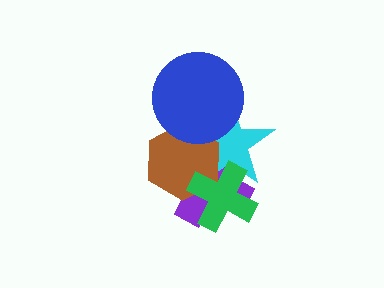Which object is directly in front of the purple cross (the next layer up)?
The cyan star is directly in front of the purple cross.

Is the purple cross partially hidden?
Yes, it is partially covered by another shape.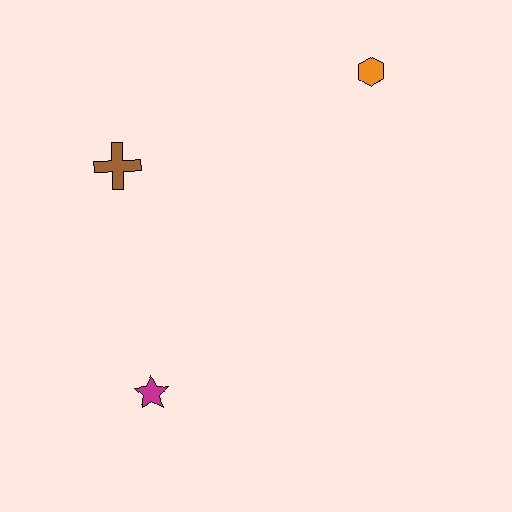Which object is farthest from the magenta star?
The orange hexagon is farthest from the magenta star.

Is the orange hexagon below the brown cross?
No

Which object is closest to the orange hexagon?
The brown cross is closest to the orange hexagon.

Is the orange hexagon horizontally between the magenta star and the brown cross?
No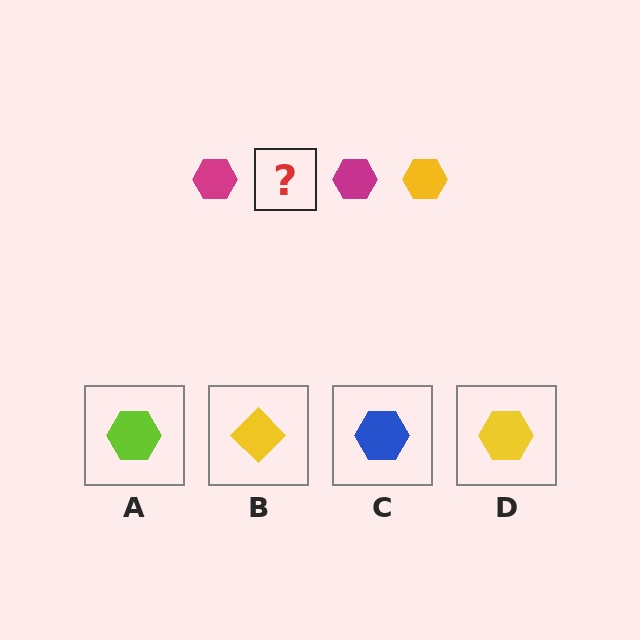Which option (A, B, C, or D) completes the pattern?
D.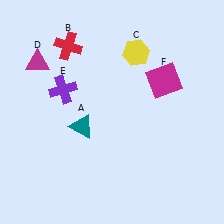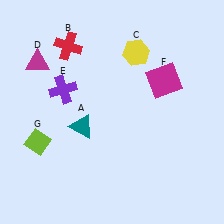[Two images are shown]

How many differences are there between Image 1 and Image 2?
There is 1 difference between the two images.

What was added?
A lime diamond (G) was added in Image 2.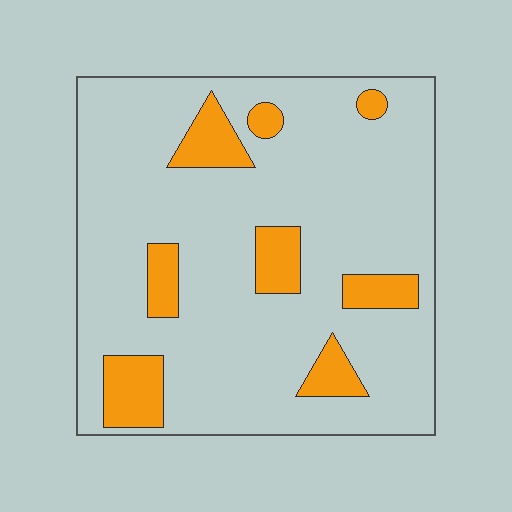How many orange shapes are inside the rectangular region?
8.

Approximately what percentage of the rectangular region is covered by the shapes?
Approximately 15%.